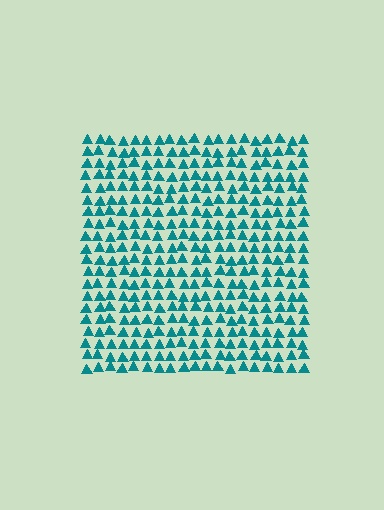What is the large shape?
The large shape is a square.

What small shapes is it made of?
It is made of small triangles.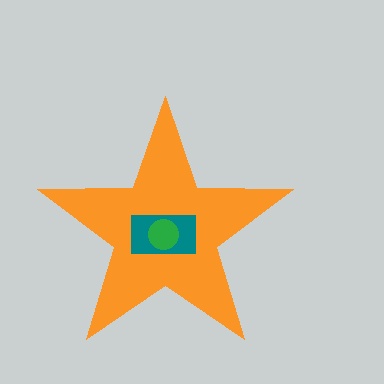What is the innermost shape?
The green circle.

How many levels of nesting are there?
3.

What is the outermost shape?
The orange star.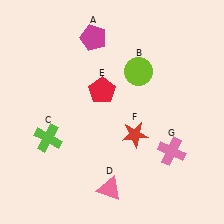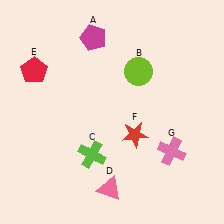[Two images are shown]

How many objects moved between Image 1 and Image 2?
2 objects moved between the two images.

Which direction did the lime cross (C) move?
The lime cross (C) moved right.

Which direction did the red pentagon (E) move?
The red pentagon (E) moved left.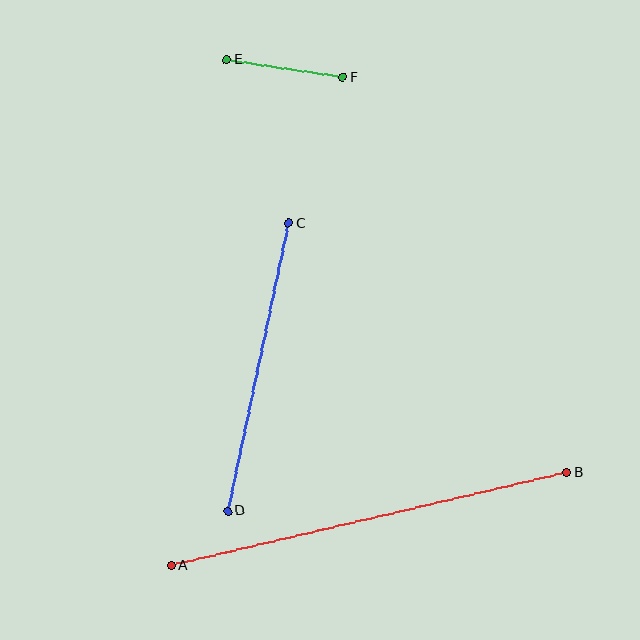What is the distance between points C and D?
The distance is approximately 294 pixels.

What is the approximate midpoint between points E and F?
The midpoint is at approximately (285, 68) pixels.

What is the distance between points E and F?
The distance is approximately 118 pixels.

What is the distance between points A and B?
The distance is approximately 406 pixels.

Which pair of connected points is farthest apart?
Points A and B are farthest apart.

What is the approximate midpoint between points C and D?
The midpoint is at approximately (258, 367) pixels.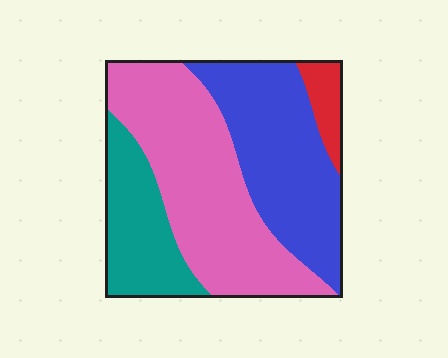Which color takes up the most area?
Pink, at roughly 40%.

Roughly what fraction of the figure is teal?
Teal covers about 20% of the figure.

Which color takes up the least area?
Red, at roughly 5%.